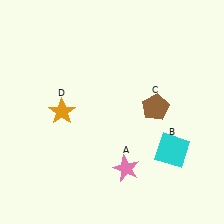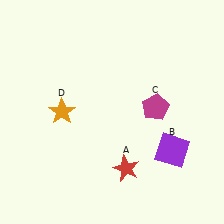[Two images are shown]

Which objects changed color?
A changed from pink to red. B changed from cyan to purple. C changed from brown to magenta.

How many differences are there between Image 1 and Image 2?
There are 3 differences between the two images.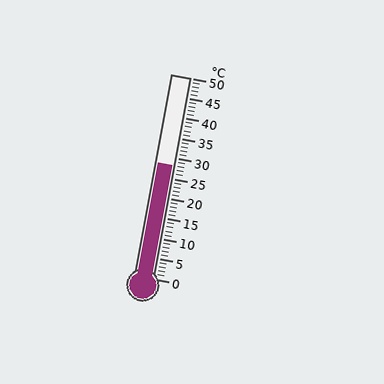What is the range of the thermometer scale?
The thermometer scale ranges from 0°C to 50°C.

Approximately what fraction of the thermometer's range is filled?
The thermometer is filled to approximately 55% of its range.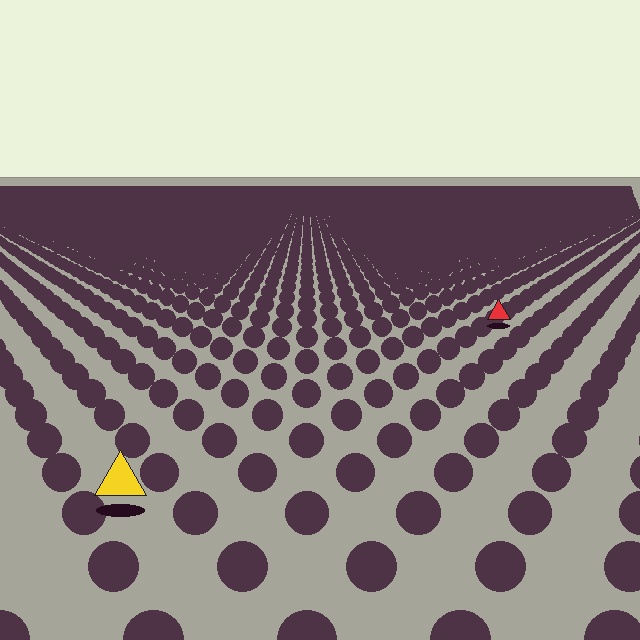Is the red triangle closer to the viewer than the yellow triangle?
No. The yellow triangle is closer — you can tell from the texture gradient: the ground texture is coarser near it.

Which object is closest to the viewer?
The yellow triangle is closest. The texture marks near it are larger and more spread out.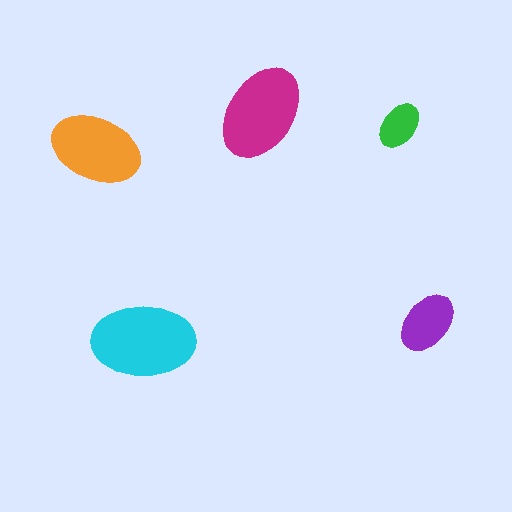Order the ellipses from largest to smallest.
the cyan one, the magenta one, the orange one, the purple one, the green one.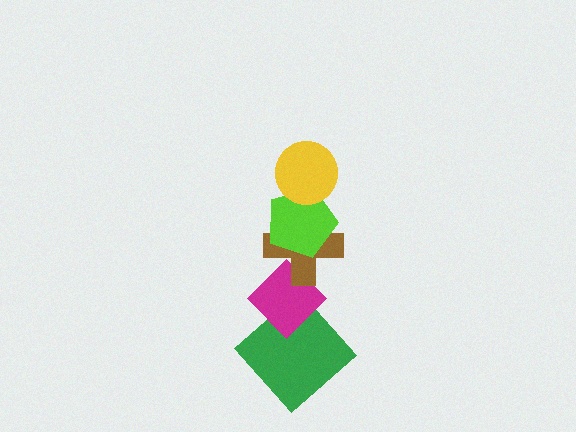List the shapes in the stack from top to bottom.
From top to bottom: the yellow circle, the lime pentagon, the brown cross, the magenta diamond, the green diamond.